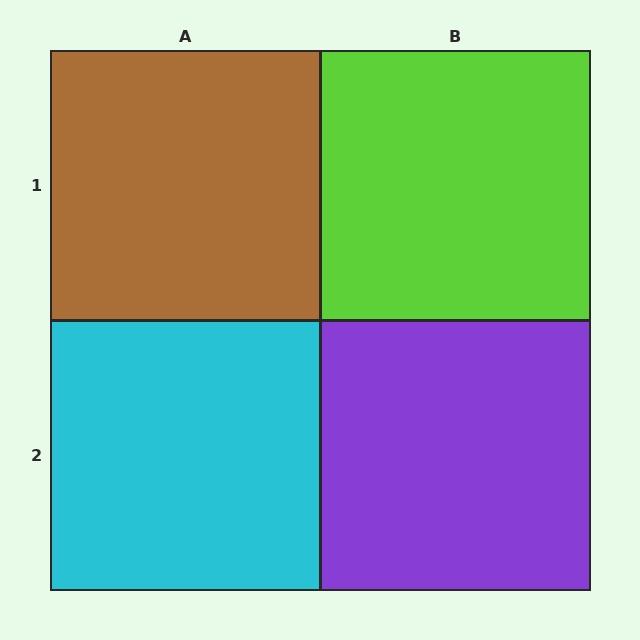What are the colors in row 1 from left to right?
Brown, lime.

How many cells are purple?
1 cell is purple.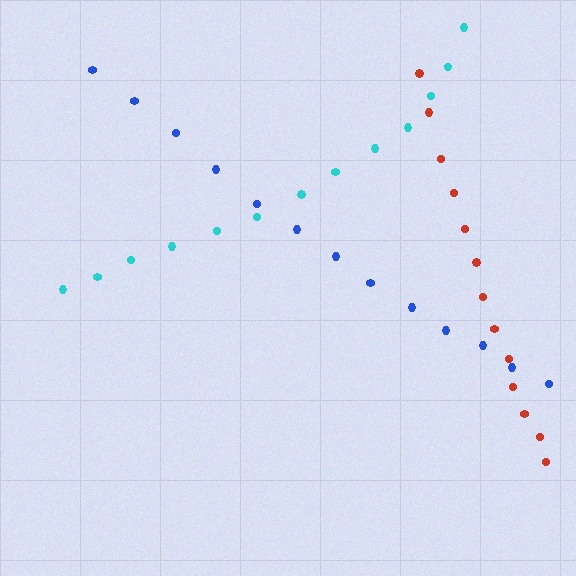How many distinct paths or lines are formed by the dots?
There are 3 distinct paths.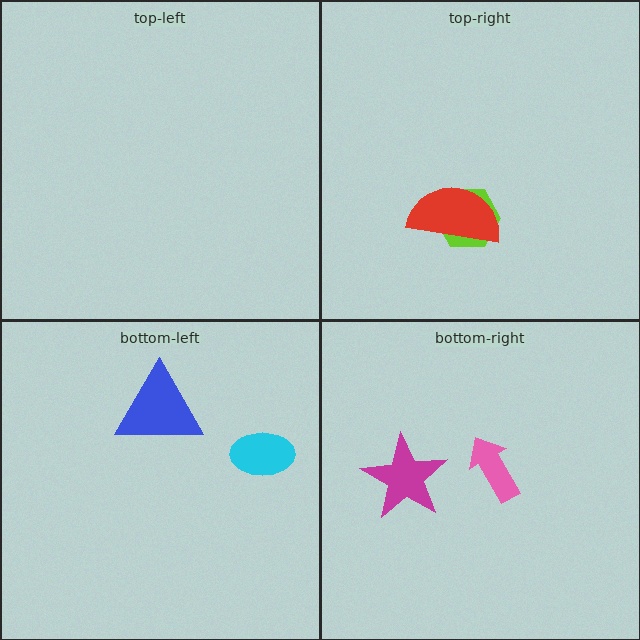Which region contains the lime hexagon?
The top-right region.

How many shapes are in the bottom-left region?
2.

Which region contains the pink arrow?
The bottom-right region.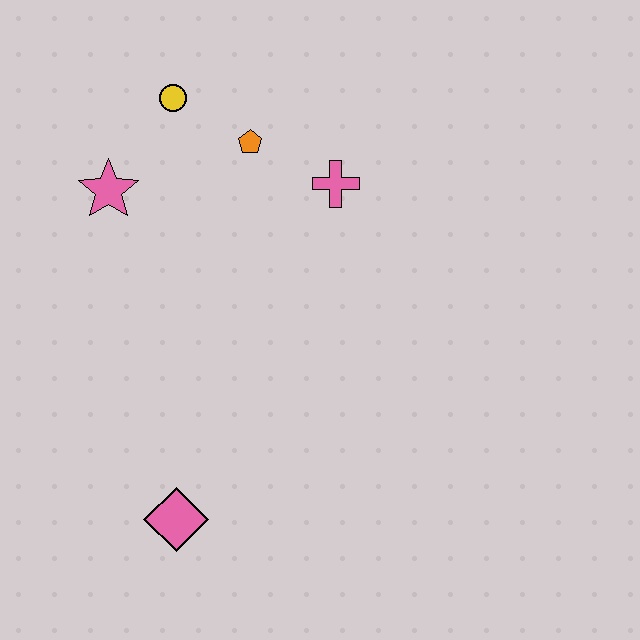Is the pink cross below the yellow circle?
Yes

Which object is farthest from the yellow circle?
The pink diamond is farthest from the yellow circle.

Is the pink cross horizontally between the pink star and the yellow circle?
No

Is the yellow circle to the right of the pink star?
Yes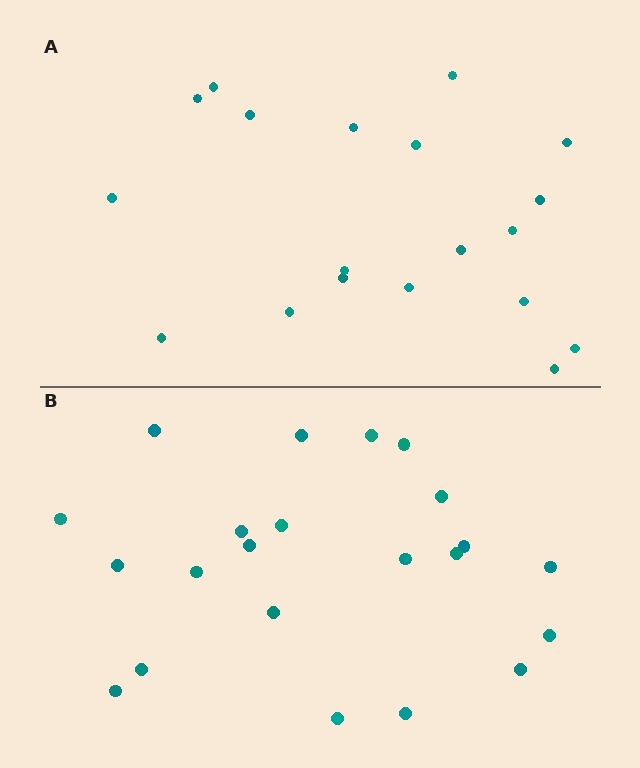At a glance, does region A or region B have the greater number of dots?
Region B (the bottom region) has more dots.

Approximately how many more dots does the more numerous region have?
Region B has just a few more — roughly 2 or 3 more dots than region A.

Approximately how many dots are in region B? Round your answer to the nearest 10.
About 20 dots. (The exact count is 22, which rounds to 20.)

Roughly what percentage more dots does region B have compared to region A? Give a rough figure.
About 15% more.